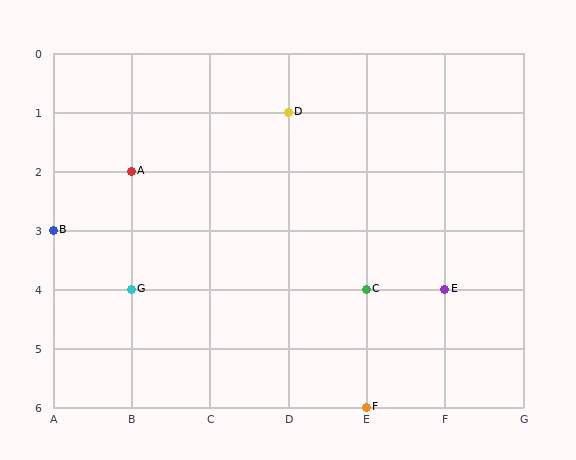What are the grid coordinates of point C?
Point C is at grid coordinates (E, 4).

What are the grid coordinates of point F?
Point F is at grid coordinates (E, 6).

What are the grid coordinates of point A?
Point A is at grid coordinates (B, 2).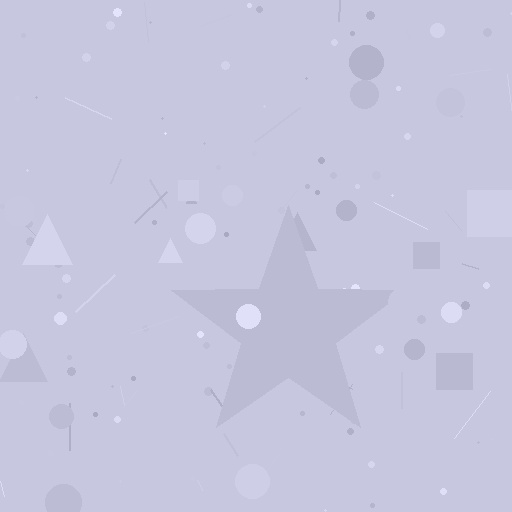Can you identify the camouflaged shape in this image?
The camouflaged shape is a star.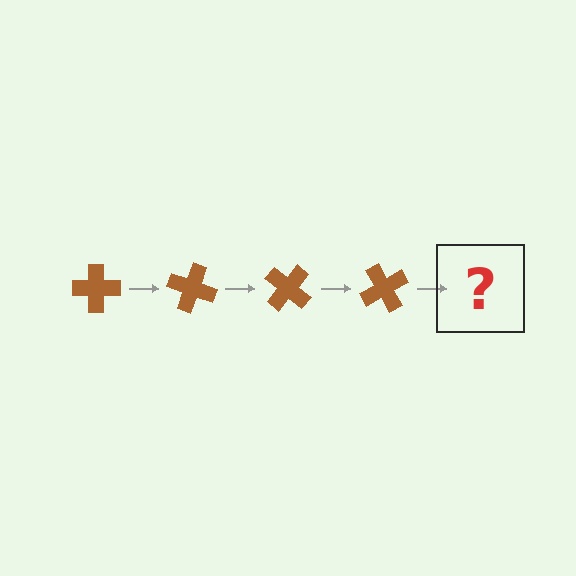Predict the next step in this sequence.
The next step is a brown cross rotated 80 degrees.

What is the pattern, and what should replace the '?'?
The pattern is that the cross rotates 20 degrees each step. The '?' should be a brown cross rotated 80 degrees.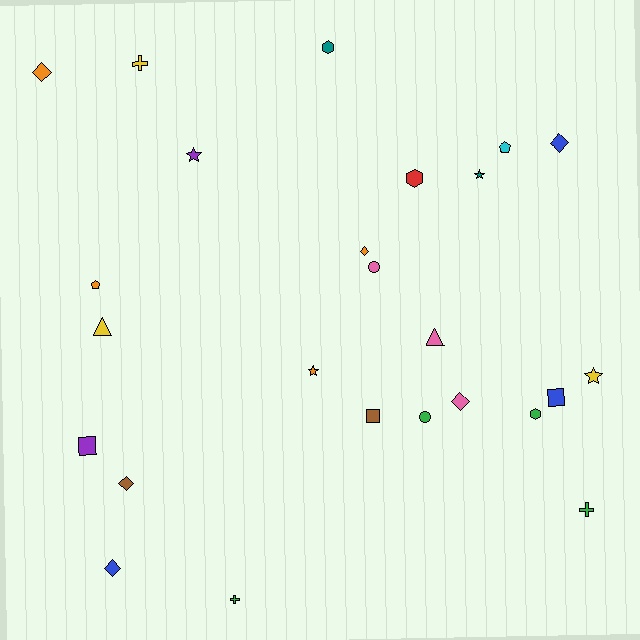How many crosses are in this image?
There are 3 crosses.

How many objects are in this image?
There are 25 objects.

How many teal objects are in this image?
There are 2 teal objects.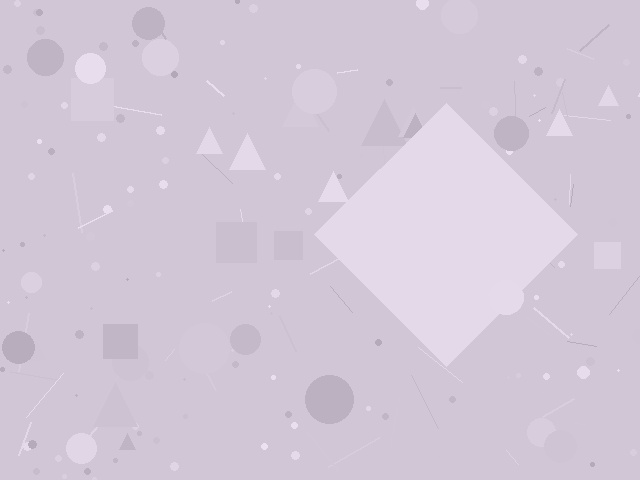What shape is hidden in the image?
A diamond is hidden in the image.